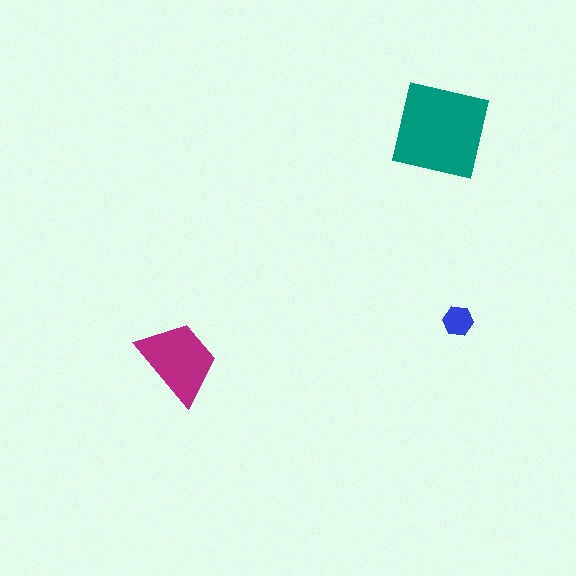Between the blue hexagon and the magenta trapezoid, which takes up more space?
The magenta trapezoid.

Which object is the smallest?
The blue hexagon.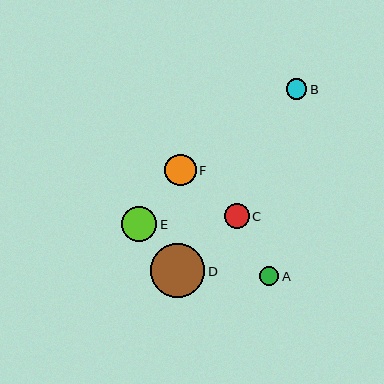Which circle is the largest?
Circle D is the largest with a size of approximately 54 pixels.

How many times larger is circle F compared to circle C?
Circle F is approximately 1.3 times the size of circle C.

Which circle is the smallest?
Circle A is the smallest with a size of approximately 20 pixels.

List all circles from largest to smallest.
From largest to smallest: D, E, F, C, B, A.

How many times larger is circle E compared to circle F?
Circle E is approximately 1.1 times the size of circle F.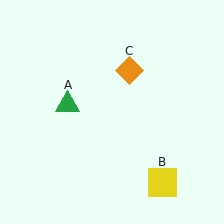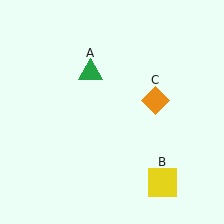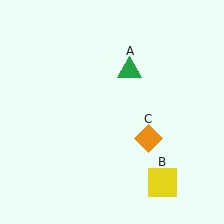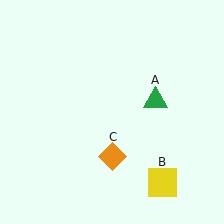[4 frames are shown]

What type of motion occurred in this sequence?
The green triangle (object A), orange diamond (object C) rotated clockwise around the center of the scene.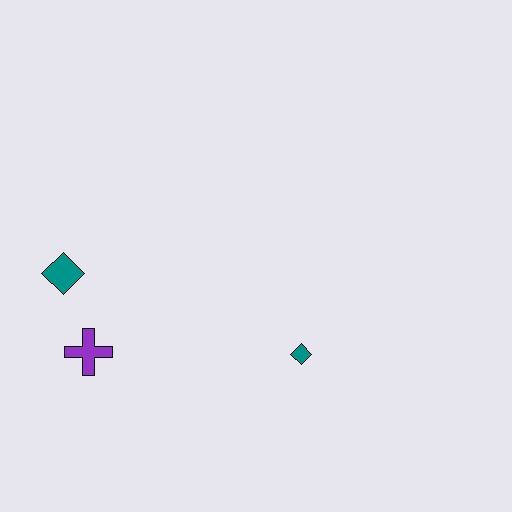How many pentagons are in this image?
There are no pentagons.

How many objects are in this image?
There are 3 objects.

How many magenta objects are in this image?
There are no magenta objects.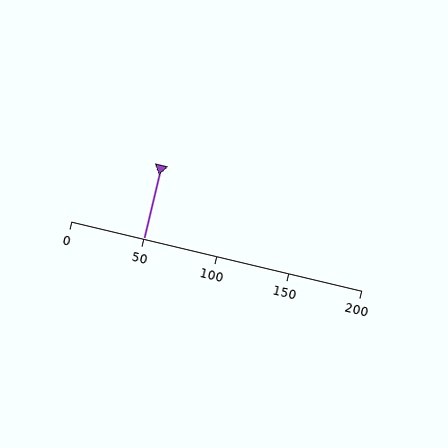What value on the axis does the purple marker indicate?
The marker indicates approximately 50.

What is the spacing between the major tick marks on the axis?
The major ticks are spaced 50 apart.